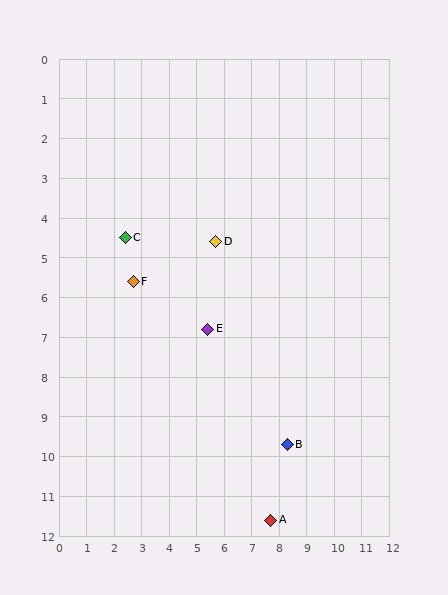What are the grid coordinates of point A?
Point A is at approximately (7.7, 11.6).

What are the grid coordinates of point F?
Point F is at approximately (2.7, 5.6).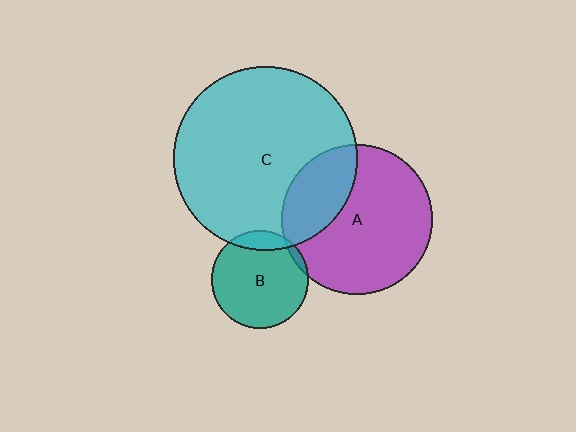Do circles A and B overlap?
Yes.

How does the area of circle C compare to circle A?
Approximately 1.5 times.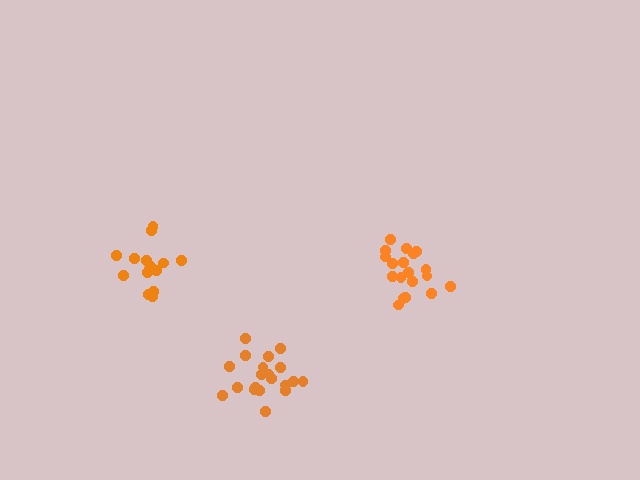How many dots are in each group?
Group 1: 20 dots, Group 2: 19 dots, Group 3: 15 dots (54 total).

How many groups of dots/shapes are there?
There are 3 groups.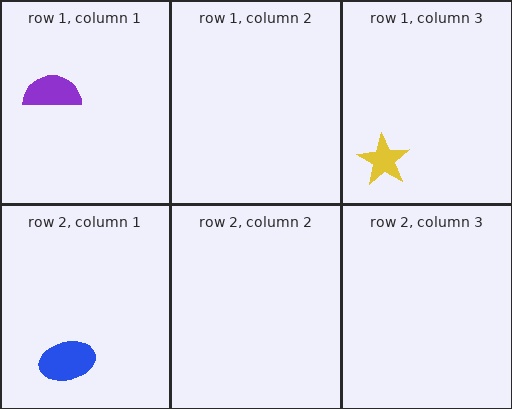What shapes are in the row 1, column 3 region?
The yellow star.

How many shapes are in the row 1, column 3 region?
1.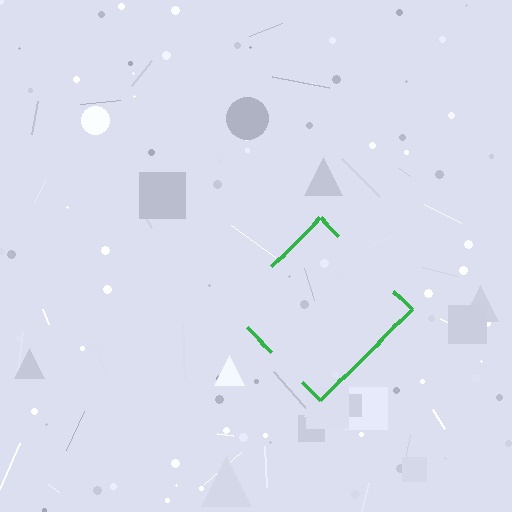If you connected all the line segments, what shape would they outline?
They would outline a diamond.